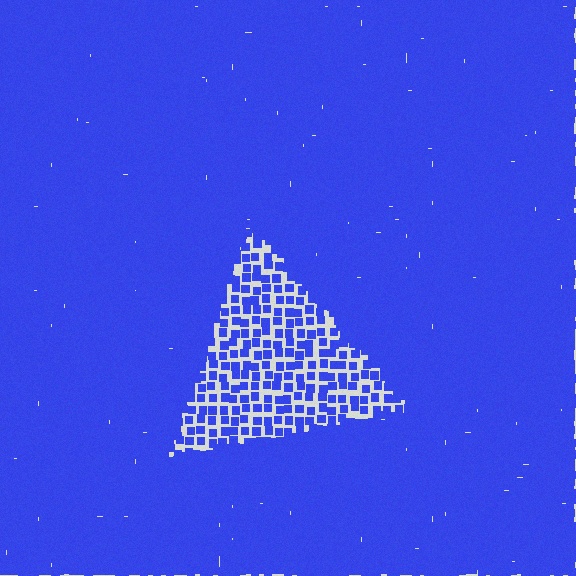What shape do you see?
I see a triangle.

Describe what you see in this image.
The image contains small blue elements arranged at two different densities. A triangle-shaped region is visible where the elements are less densely packed than the surrounding area.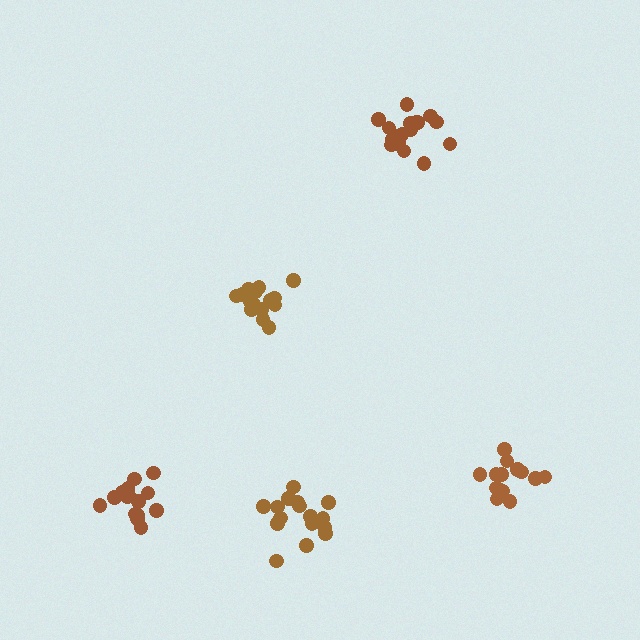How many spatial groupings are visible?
There are 5 spatial groupings.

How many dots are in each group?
Group 1: 16 dots, Group 2: 19 dots, Group 3: 15 dots, Group 4: 15 dots, Group 5: 17 dots (82 total).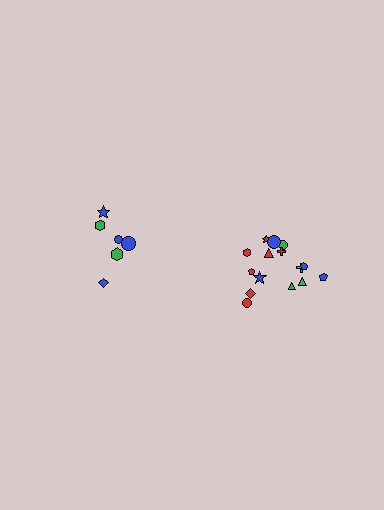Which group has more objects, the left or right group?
The right group.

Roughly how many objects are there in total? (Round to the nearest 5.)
Roughly 20 objects in total.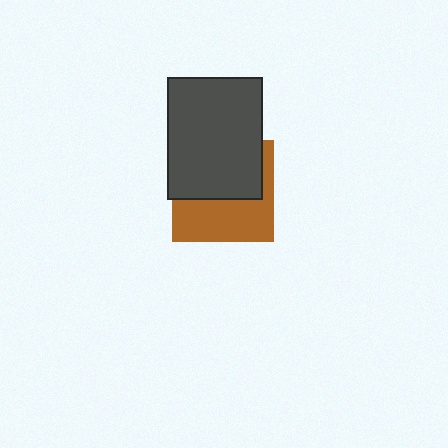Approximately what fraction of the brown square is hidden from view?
Roughly 53% of the brown square is hidden behind the dark gray rectangle.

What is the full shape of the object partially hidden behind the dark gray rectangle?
The partially hidden object is a brown square.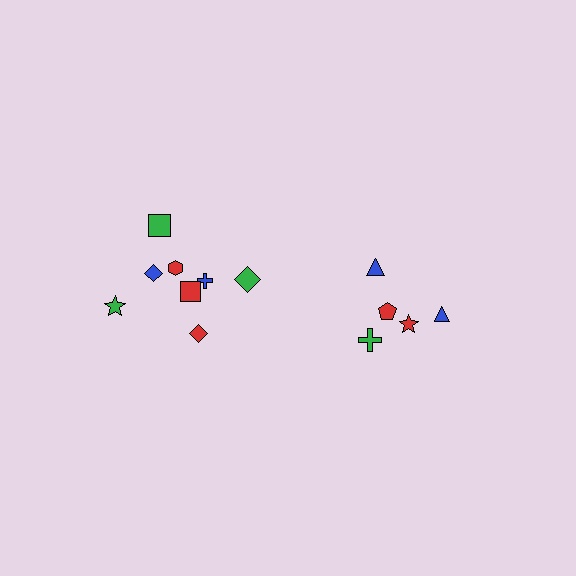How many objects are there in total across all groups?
There are 13 objects.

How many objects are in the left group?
There are 8 objects.